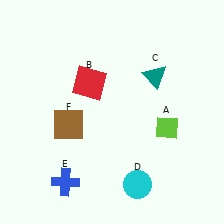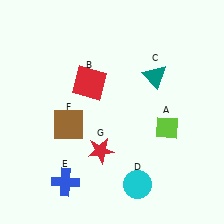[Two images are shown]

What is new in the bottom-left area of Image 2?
A red star (G) was added in the bottom-left area of Image 2.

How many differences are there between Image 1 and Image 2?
There is 1 difference between the two images.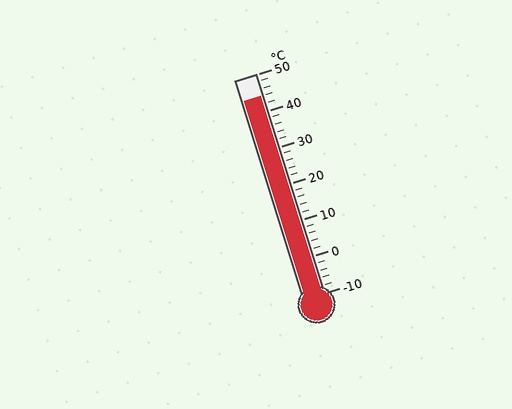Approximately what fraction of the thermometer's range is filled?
The thermometer is filled to approximately 90% of its range.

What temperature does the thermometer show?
The thermometer shows approximately 44°C.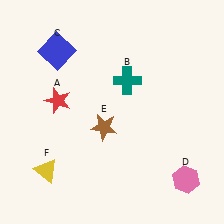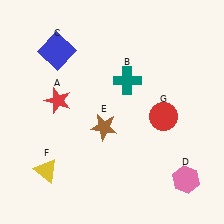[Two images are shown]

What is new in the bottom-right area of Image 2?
A red circle (G) was added in the bottom-right area of Image 2.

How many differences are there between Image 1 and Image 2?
There is 1 difference between the two images.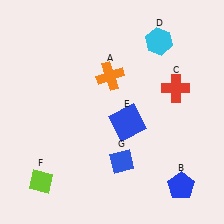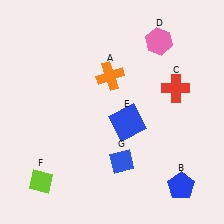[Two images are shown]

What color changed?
The hexagon (D) changed from cyan in Image 1 to pink in Image 2.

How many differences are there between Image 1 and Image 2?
There is 1 difference between the two images.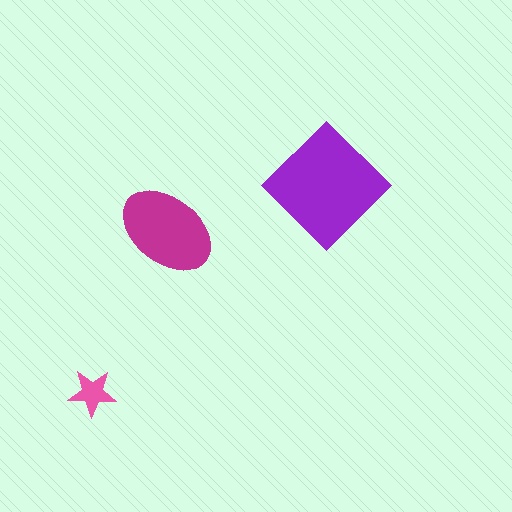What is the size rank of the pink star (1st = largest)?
3rd.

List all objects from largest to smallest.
The purple diamond, the magenta ellipse, the pink star.